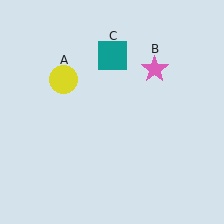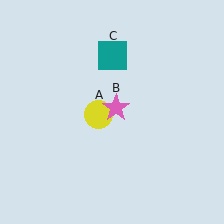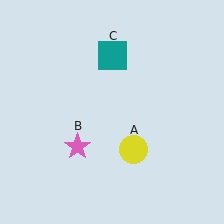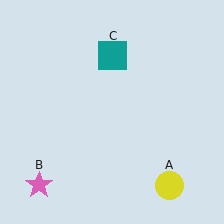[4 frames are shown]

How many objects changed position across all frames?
2 objects changed position: yellow circle (object A), pink star (object B).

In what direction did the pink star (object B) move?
The pink star (object B) moved down and to the left.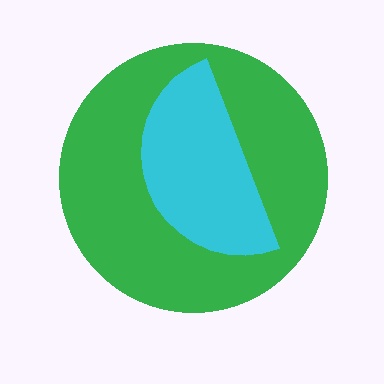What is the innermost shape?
The cyan semicircle.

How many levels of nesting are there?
2.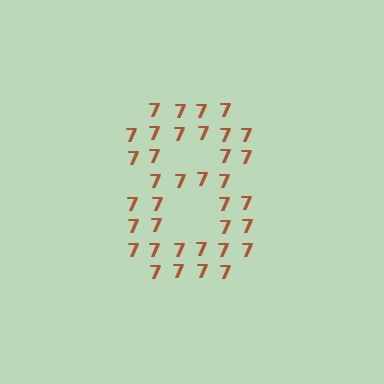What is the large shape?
The large shape is the digit 8.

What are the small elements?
The small elements are digit 7's.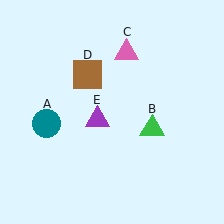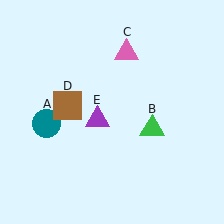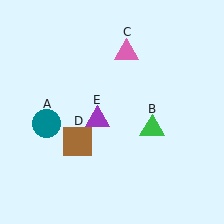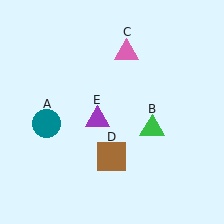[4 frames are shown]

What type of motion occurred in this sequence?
The brown square (object D) rotated counterclockwise around the center of the scene.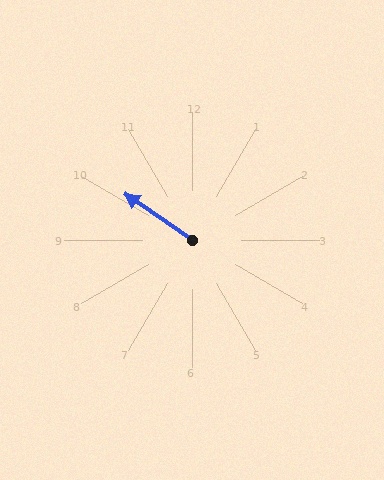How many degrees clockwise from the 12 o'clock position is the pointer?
Approximately 304 degrees.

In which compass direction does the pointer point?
Northwest.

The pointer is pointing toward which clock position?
Roughly 10 o'clock.